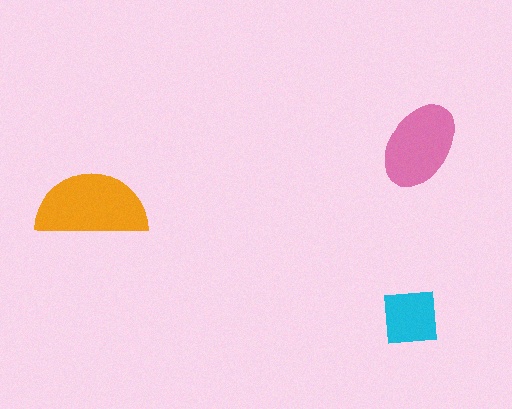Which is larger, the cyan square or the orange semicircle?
The orange semicircle.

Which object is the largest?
The orange semicircle.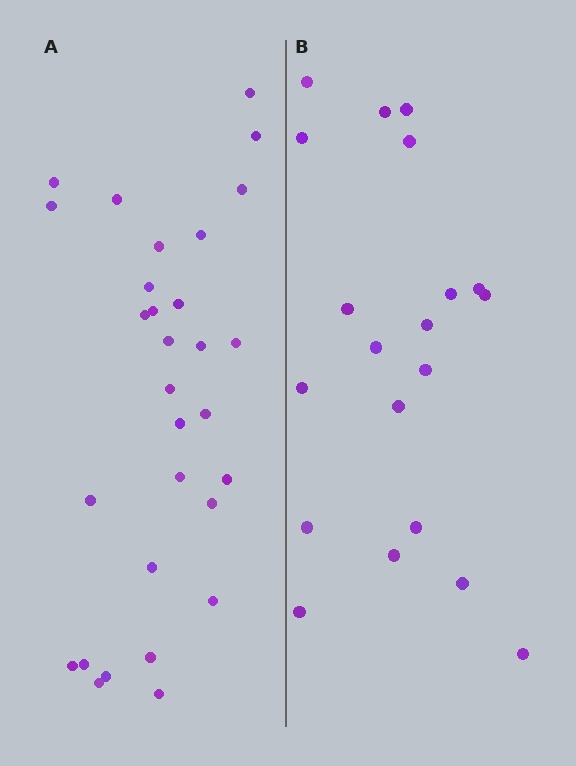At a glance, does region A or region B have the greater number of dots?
Region A (the left region) has more dots.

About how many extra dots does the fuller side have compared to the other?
Region A has roughly 10 or so more dots than region B.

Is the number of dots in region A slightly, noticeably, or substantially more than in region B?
Region A has substantially more. The ratio is roughly 1.5 to 1.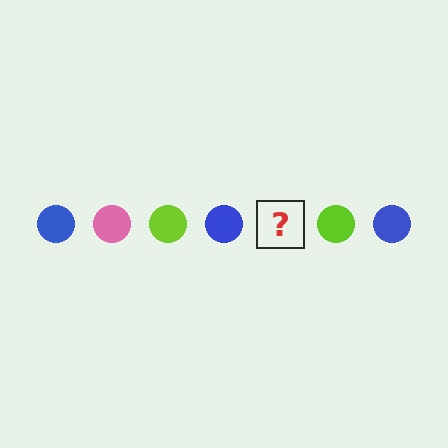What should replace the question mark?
The question mark should be replaced with a pink circle.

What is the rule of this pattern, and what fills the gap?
The rule is that the pattern cycles through blue, pink, lime circles. The gap should be filled with a pink circle.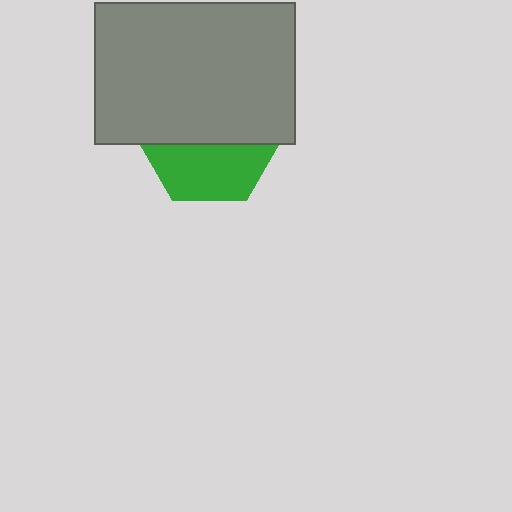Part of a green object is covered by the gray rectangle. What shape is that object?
It is a hexagon.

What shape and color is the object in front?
The object in front is a gray rectangle.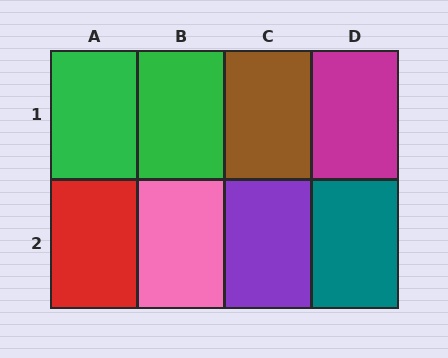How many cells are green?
2 cells are green.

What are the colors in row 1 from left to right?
Green, green, brown, magenta.